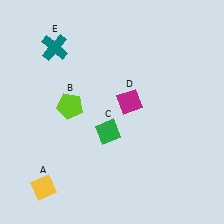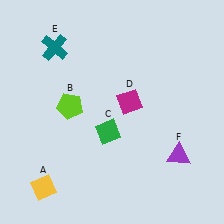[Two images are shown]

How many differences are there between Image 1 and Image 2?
There is 1 difference between the two images.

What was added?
A purple triangle (F) was added in Image 2.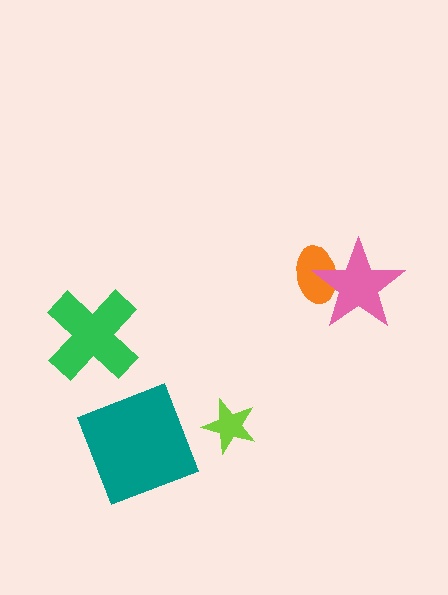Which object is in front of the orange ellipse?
The pink star is in front of the orange ellipse.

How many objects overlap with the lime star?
0 objects overlap with the lime star.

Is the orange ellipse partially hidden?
Yes, it is partially covered by another shape.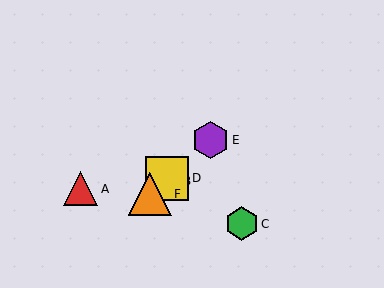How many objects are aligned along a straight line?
4 objects (B, D, E, F) are aligned along a straight line.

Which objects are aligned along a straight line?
Objects B, D, E, F are aligned along a straight line.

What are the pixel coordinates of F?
Object F is at (150, 194).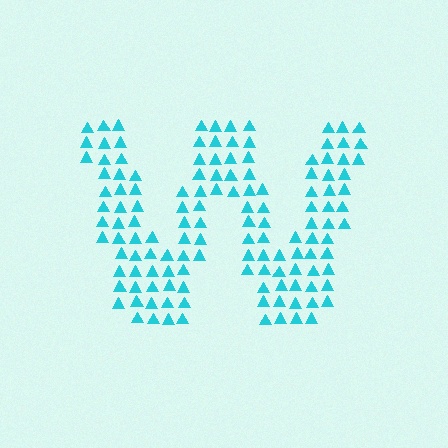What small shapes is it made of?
It is made of small triangles.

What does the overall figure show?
The overall figure shows the letter W.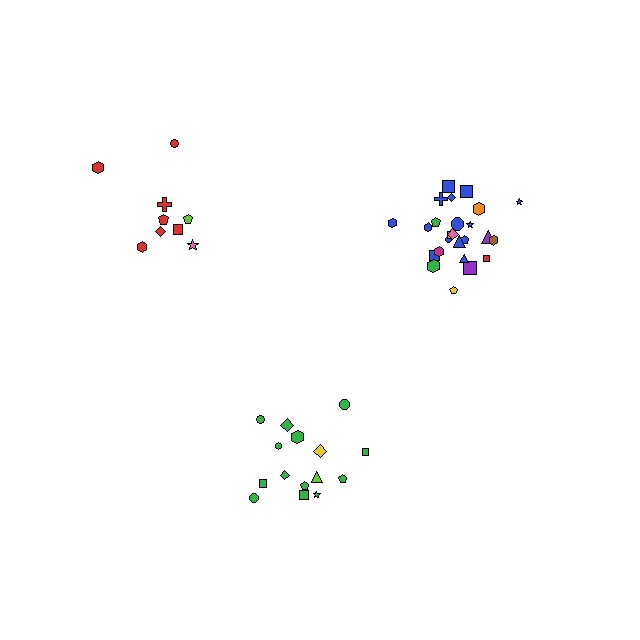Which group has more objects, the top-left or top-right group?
The top-right group.